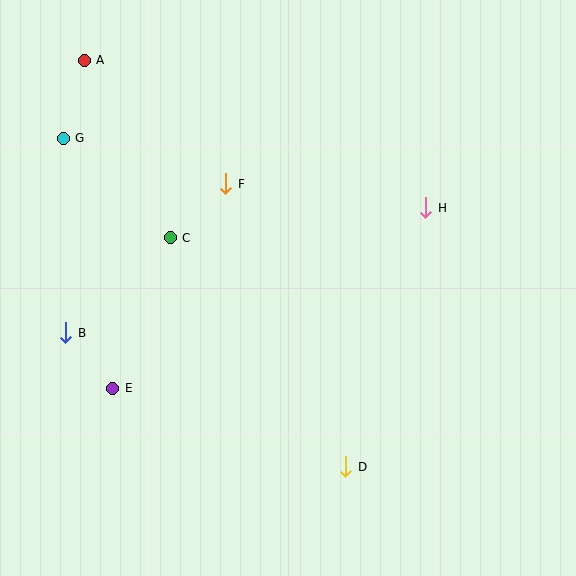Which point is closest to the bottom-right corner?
Point D is closest to the bottom-right corner.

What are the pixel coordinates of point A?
Point A is at (84, 60).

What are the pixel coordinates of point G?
Point G is at (63, 138).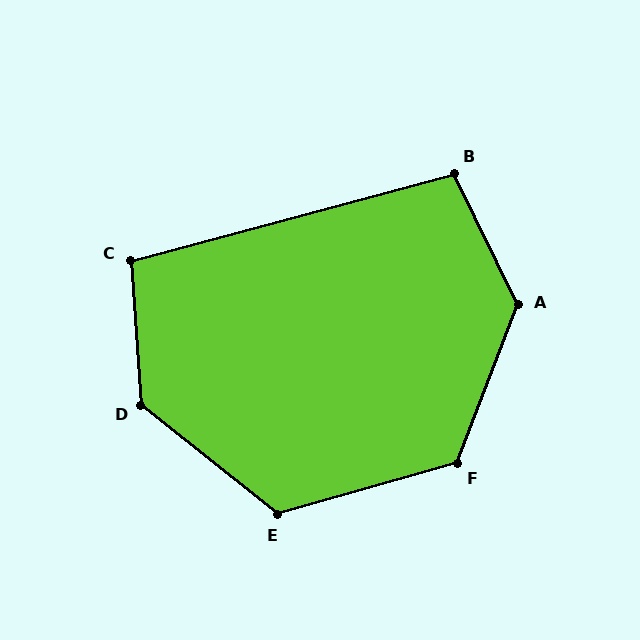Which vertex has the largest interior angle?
A, at approximately 133 degrees.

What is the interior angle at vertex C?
Approximately 101 degrees (obtuse).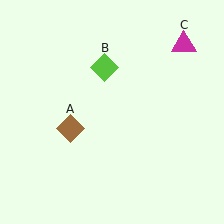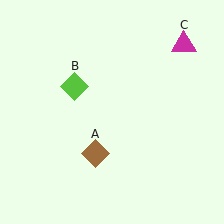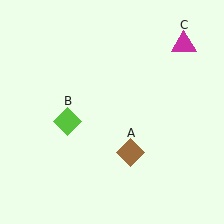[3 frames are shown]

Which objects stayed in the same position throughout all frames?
Magenta triangle (object C) remained stationary.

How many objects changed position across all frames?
2 objects changed position: brown diamond (object A), lime diamond (object B).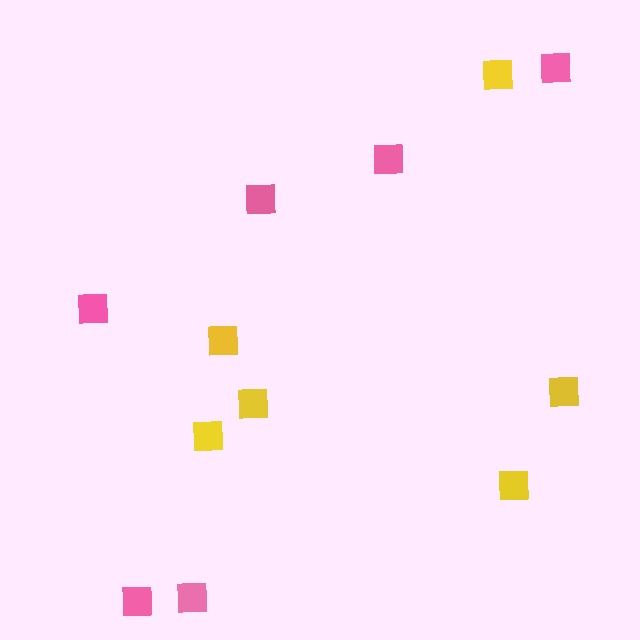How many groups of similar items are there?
There are 2 groups: one group of yellow squares (6) and one group of pink squares (6).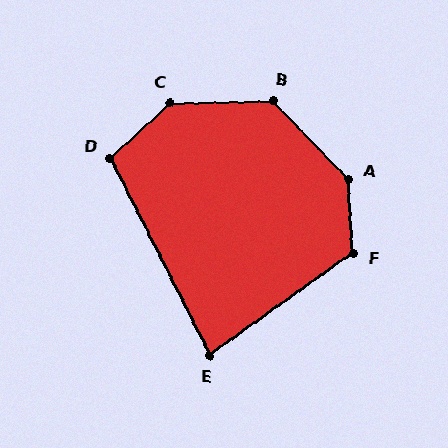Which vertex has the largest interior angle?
A, at approximately 139 degrees.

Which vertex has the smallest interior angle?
E, at approximately 82 degrees.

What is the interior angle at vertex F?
Approximately 122 degrees (obtuse).